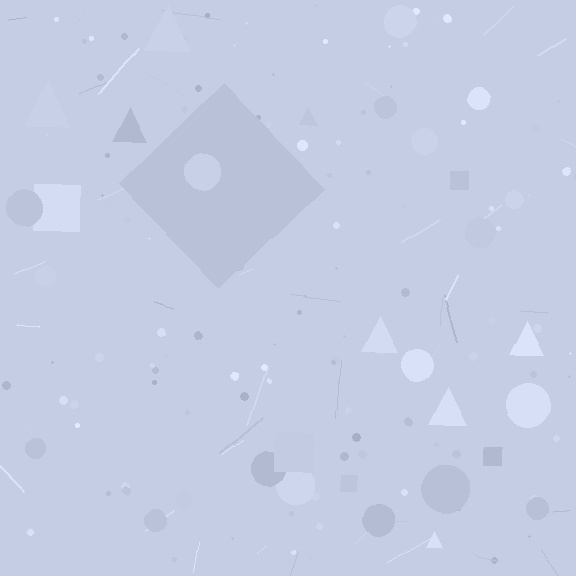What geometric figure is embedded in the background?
A diamond is embedded in the background.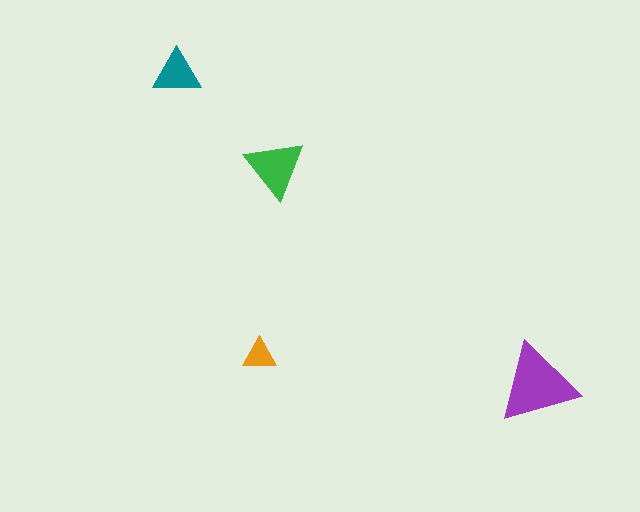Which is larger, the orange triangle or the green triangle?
The green one.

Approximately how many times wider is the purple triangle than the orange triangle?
About 2.5 times wider.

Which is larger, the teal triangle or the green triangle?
The green one.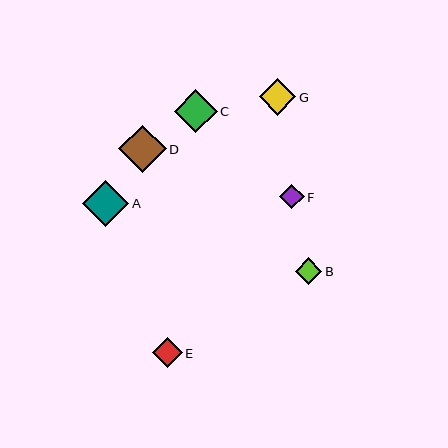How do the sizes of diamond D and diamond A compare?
Diamond D and diamond A are approximately the same size.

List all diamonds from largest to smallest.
From largest to smallest: D, A, C, G, E, B, F.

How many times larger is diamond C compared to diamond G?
Diamond C is approximately 1.2 times the size of diamond G.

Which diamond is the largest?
Diamond D is the largest with a size of approximately 48 pixels.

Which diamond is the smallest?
Diamond F is the smallest with a size of approximately 24 pixels.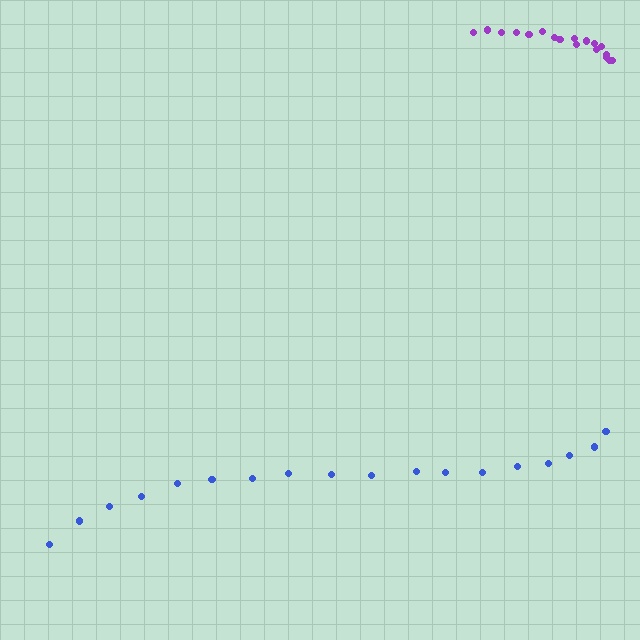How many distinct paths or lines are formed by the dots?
There are 2 distinct paths.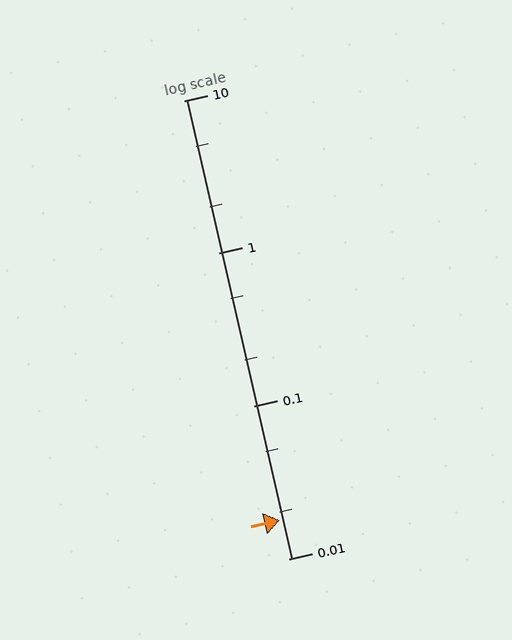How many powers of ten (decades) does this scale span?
The scale spans 3 decades, from 0.01 to 10.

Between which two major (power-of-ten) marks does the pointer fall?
The pointer is between 0.01 and 0.1.